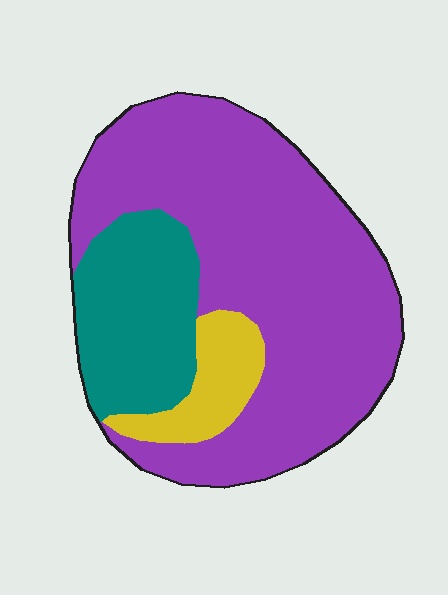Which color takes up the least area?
Yellow, at roughly 10%.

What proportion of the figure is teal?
Teal covers 22% of the figure.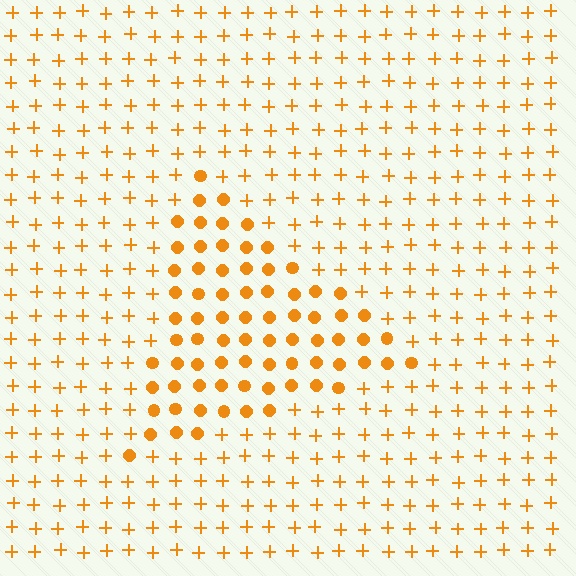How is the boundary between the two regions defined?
The boundary is defined by a change in element shape: circles inside vs. plus signs outside. All elements share the same color and spacing.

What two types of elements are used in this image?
The image uses circles inside the triangle region and plus signs outside it.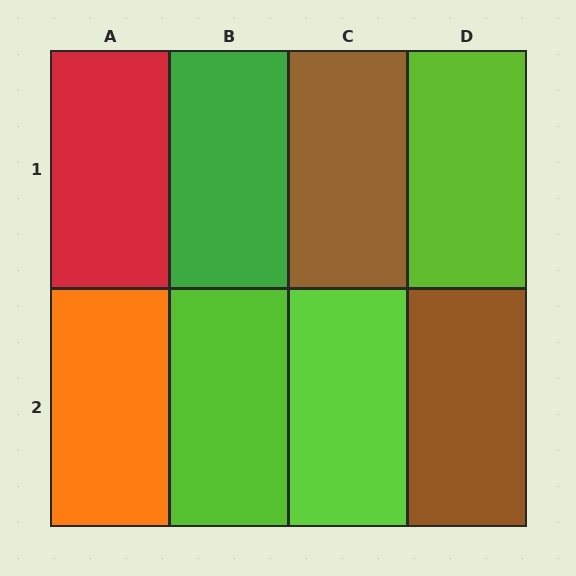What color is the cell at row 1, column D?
Lime.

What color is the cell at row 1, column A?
Red.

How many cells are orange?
1 cell is orange.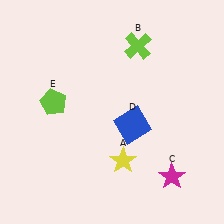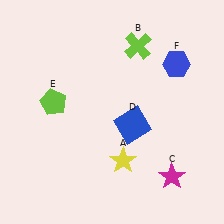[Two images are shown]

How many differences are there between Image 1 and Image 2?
There is 1 difference between the two images.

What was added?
A blue hexagon (F) was added in Image 2.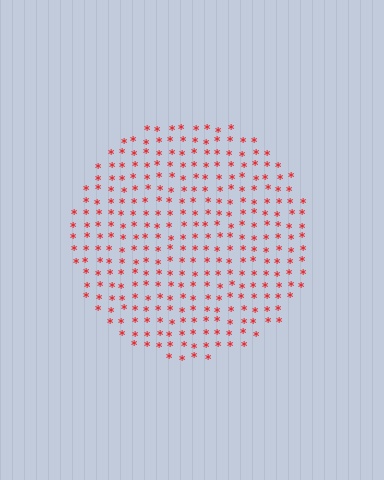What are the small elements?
The small elements are asterisks.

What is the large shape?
The large shape is a circle.